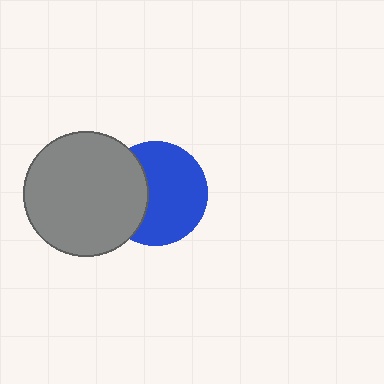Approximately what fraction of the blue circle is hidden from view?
Roughly 34% of the blue circle is hidden behind the gray circle.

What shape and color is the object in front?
The object in front is a gray circle.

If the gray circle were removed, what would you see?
You would see the complete blue circle.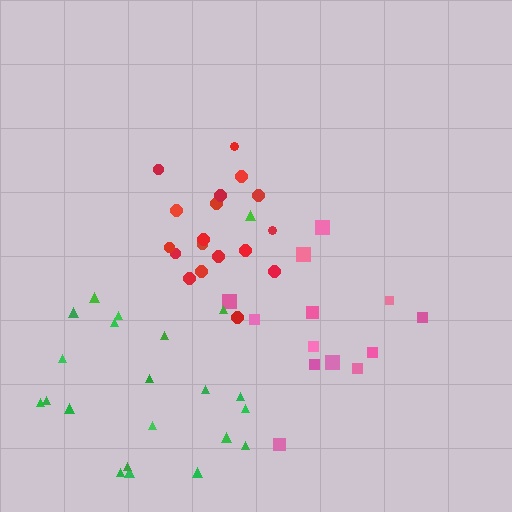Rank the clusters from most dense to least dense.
red, green, pink.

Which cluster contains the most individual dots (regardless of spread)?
Green (22).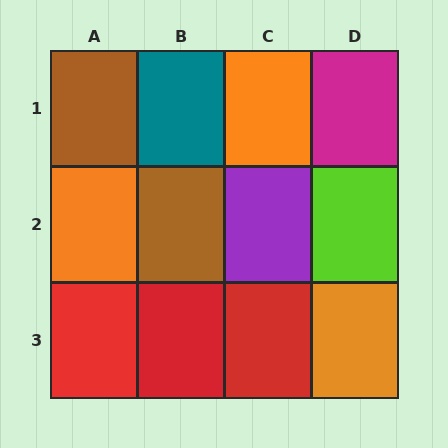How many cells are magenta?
1 cell is magenta.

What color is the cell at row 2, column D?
Lime.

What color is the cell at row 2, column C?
Purple.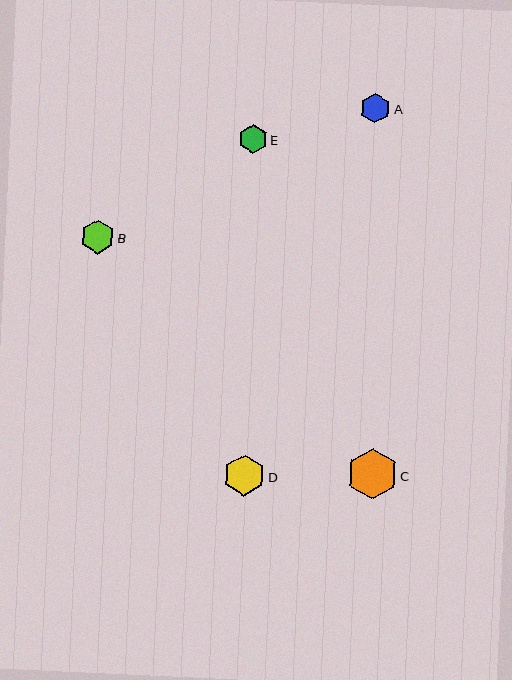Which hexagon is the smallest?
Hexagon E is the smallest with a size of approximately 29 pixels.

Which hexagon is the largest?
Hexagon C is the largest with a size of approximately 50 pixels.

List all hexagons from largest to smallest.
From largest to smallest: C, D, B, A, E.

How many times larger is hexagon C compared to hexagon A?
Hexagon C is approximately 1.7 times the size of hexagon A.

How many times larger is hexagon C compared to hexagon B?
Hexagon C is approximately 1.5 times the size of hexagon B.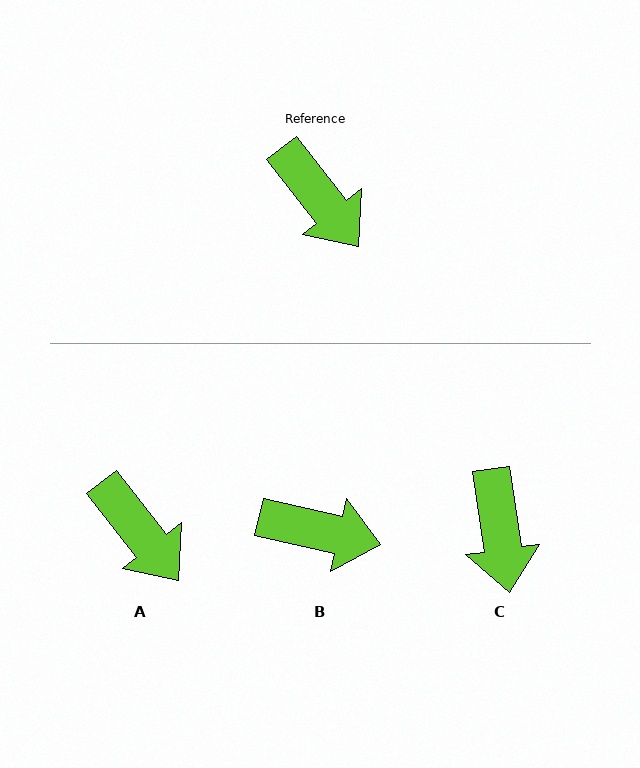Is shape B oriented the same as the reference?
No, it is off by about 39 degrees.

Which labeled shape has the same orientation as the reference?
A.